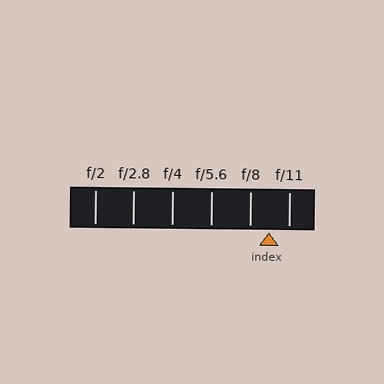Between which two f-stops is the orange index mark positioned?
The index mark is between f/8 and f/11.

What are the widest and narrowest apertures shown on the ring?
The widest aperture shown is f/2 and the narrowest is f/11.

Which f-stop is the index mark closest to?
The index mark is closest to f/11.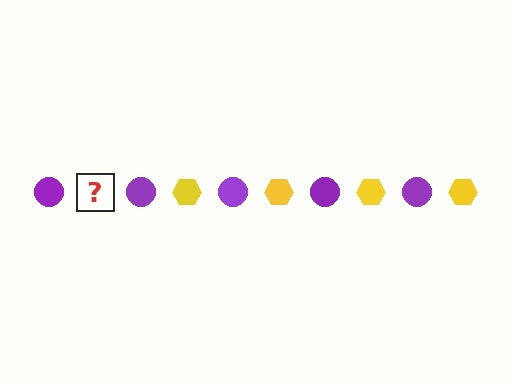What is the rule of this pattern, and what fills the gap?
The rule is that the pattern alternates between purple circle and yellow hexagon. The gap should be filled with a yellow hexagon.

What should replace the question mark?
The question mark should be replaced with a yellow hexagon.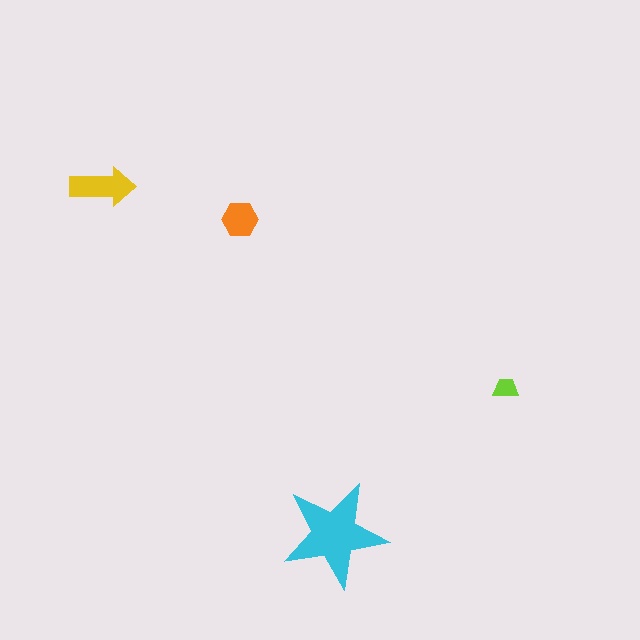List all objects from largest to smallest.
The cyan star, the yellow arrow, the orange hexagon, the lime trapezoid.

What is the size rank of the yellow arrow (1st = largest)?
2nd.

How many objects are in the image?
There are 4 objects in the image.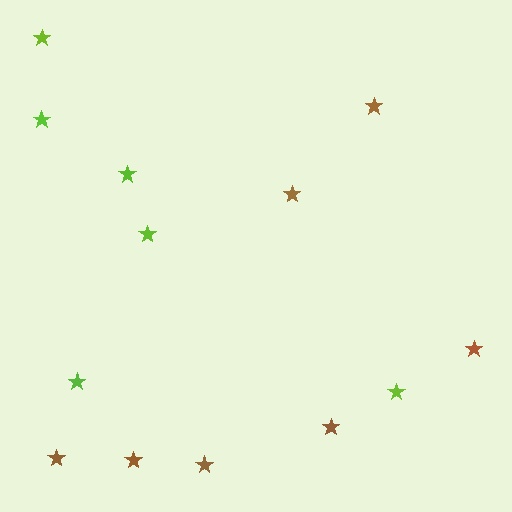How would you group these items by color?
There are 2 groups: one group of brown stars (7) and one group of lime stars (6).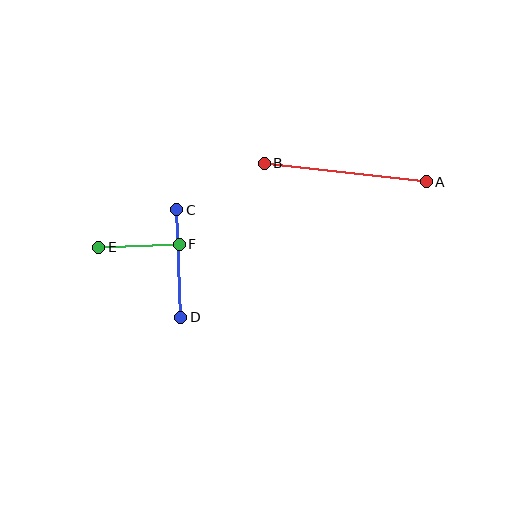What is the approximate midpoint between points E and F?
The midpoint is at approximately (139, 246) pixels.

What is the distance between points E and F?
The distance is approximately 80 pixels.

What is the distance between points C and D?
The distance is approximately 108 pixels.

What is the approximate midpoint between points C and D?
The midpoint is at approximately (179, 264) pixels.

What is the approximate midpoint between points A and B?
The midpoint is at approximately (345, 172) pixels.